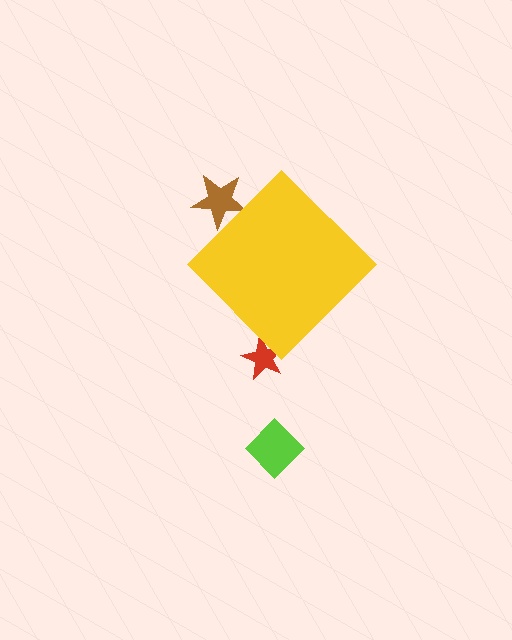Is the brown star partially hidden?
Yes, the brown star is partially hidden behind the yellow diamond.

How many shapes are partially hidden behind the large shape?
2 shapes are partially hidden.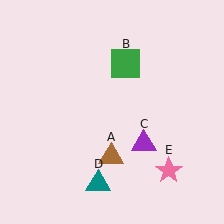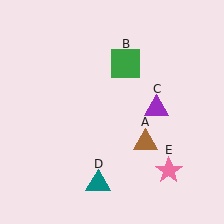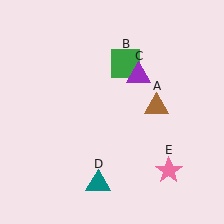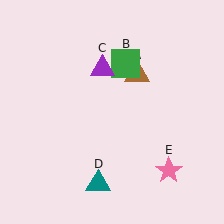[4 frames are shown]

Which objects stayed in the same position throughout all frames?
Green square (object B) and teal triangle (object D) and pink star (object E) remained stationary.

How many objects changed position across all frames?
2 objects changed position: brown triangle (object A), purple triangle (object C).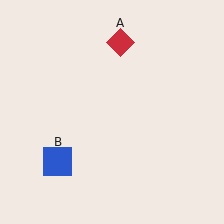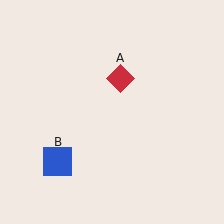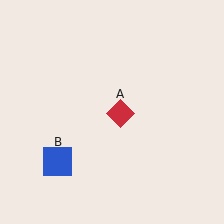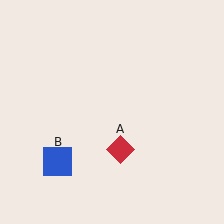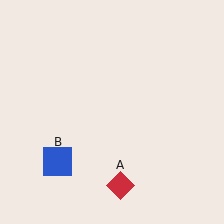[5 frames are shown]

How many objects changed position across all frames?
1 object changed position: red diamond (object A).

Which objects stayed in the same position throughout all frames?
Blue square (object B) remained stationary.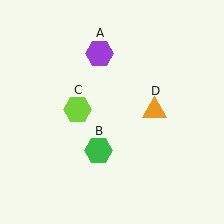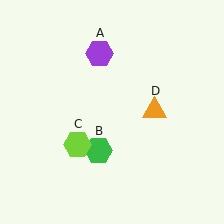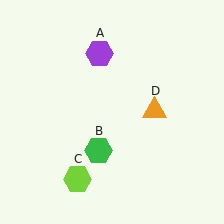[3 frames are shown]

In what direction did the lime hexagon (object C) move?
The lime hexagon (object C) moved down.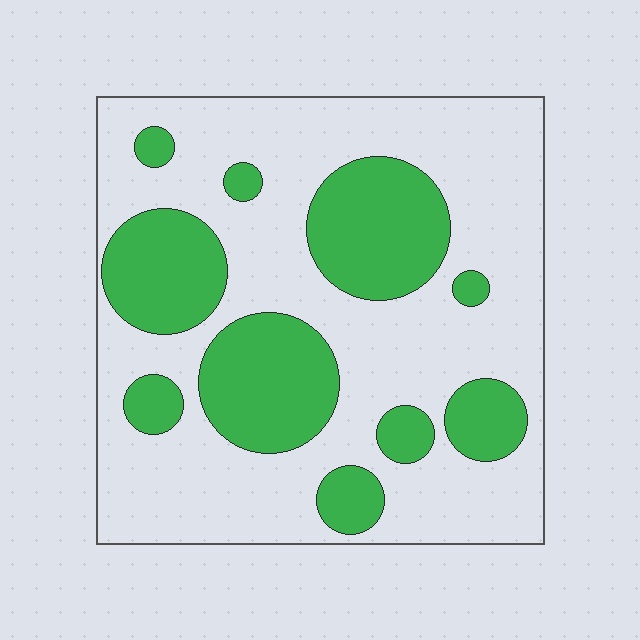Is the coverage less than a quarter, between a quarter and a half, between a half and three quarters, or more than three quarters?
Between a quarter and a half.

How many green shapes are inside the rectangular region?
10.